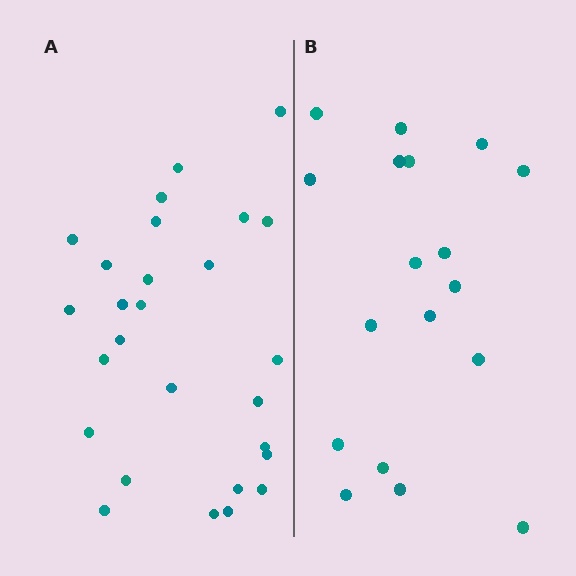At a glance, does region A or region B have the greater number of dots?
Region A (the left region) has more dots.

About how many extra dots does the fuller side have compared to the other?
Region A has roughly 8 or so more dots than region B.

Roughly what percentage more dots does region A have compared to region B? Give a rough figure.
About 50% more.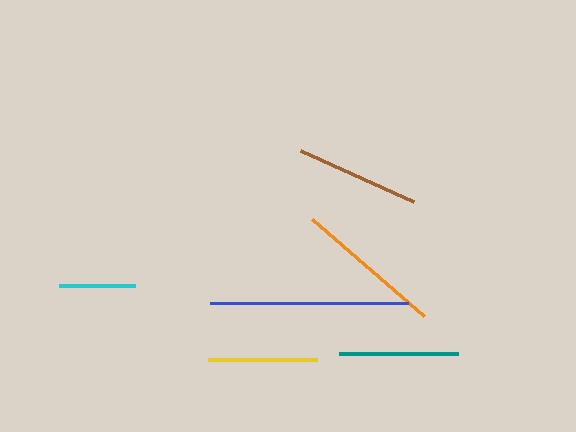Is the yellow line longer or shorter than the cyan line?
The yellow line is longer than the cyan line.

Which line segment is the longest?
The blue line is the longest at approximately 198 pixels.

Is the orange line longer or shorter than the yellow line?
The orange line is longer than the yellow line.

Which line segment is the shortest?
The cyan line is the shortest at approximately 75 pixels.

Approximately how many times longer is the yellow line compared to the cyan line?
The yellow line is approximately 1.4 times the length of the cyan line.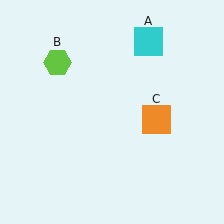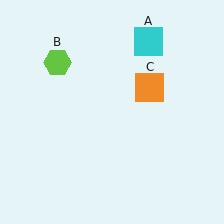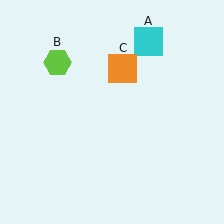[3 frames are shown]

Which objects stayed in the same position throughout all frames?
Cyan square (object A) and lime hexagon (object B) remained stationary.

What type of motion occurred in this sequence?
The orange square (object C) rotated counterclockwise around the center of the scene.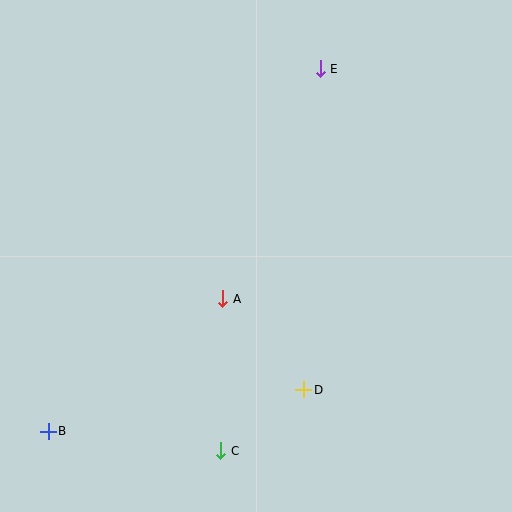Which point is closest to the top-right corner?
Point E is closest to the top-right corner.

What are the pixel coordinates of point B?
Point B is at (48, 431).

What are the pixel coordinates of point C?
Point C is at (221, 451).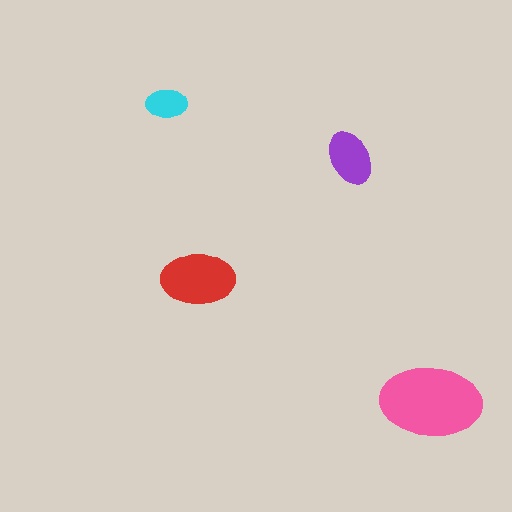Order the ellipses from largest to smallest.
the pink one, the red one, the purple one, the cyan one.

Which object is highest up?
The cyan ellipse is topmost.